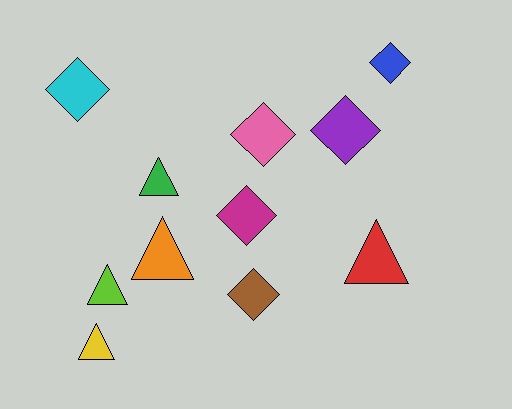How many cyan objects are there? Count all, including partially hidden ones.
There is 1 cyan object.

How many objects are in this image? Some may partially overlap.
There are 11 objects.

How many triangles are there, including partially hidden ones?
There are 5 triangles.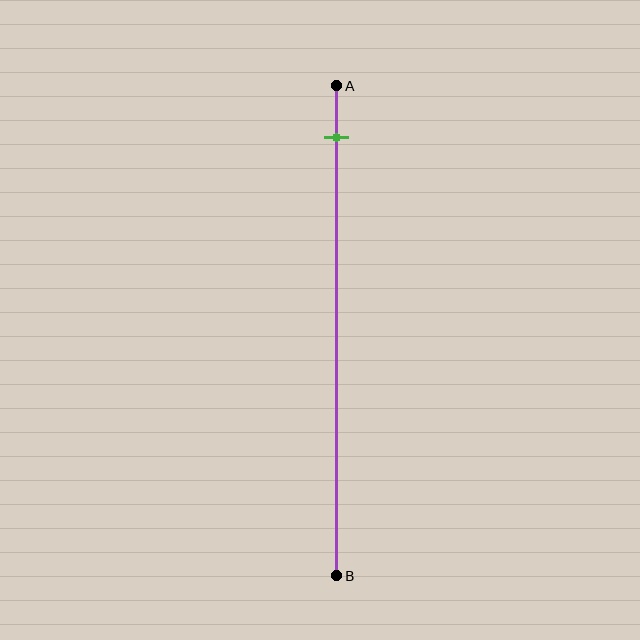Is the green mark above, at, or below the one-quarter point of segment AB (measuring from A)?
The green mark is above the one-quarter point of segment AB.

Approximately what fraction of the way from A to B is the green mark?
The green mark is approximately 10% of the way from A to B.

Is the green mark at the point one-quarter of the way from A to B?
No, the mark is at about 10% from A, not at the 25% one-quarter point.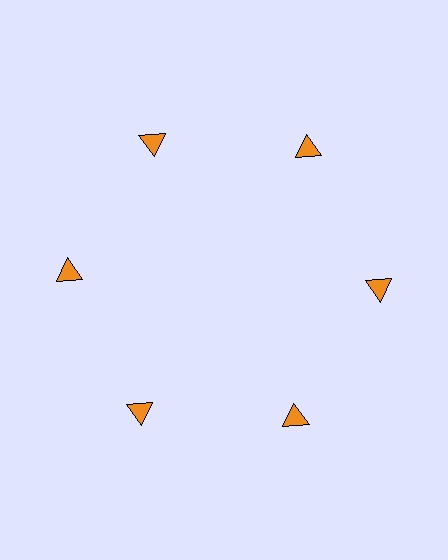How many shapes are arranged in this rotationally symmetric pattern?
There are 6 shapes, arranged in 6 groups of 1.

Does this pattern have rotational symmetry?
Yes, this pattern has 6-fold rotational symmetry. It looks the same after rotating 60 degrees around the center.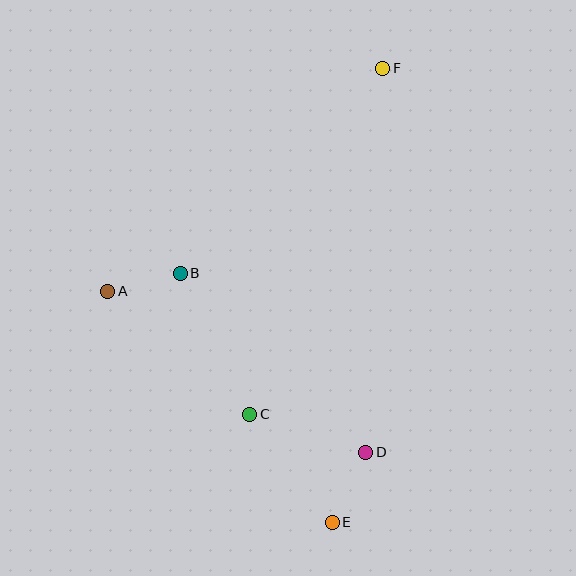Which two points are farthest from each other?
Points E and F are farthest from each other.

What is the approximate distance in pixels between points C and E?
The distance between C and E is approximately 136 pixels.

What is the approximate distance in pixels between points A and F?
The distance between A and F is approximately 354 pixels.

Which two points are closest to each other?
Points A and B are closest to each other.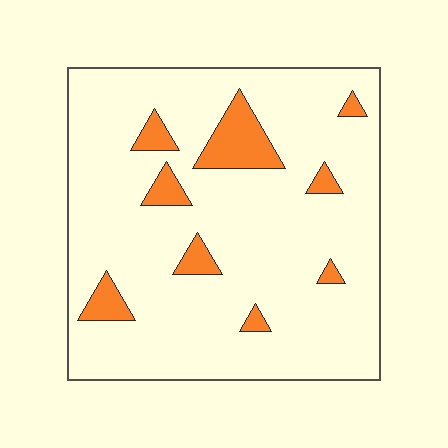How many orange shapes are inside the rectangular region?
9.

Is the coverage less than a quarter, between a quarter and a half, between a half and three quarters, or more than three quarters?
Less than a quarter.